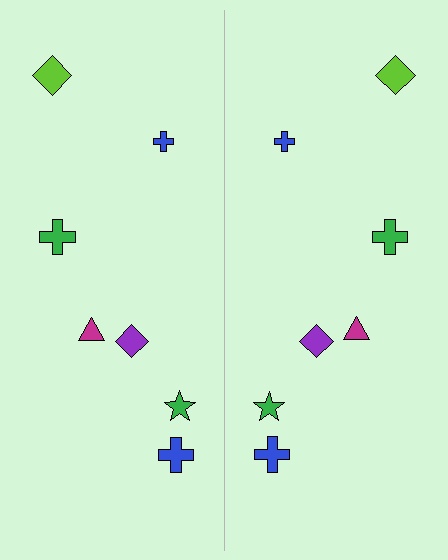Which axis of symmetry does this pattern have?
The pattern has a vertical axis of symmetry running through the center of the image.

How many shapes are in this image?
There are 14 shapes in this image.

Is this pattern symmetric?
Yes, this pattern has bilateral (reflection) symmetry.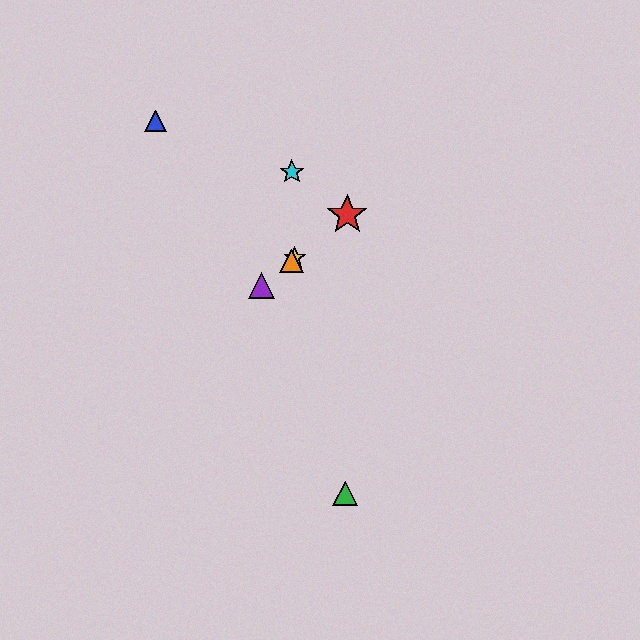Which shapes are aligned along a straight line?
The red star, the yellow star, the purple triangle, the orange triangle are aligned along a straight line.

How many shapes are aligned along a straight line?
4 shapes (the red star, the yellow star, the purple triangle, the orange triangle) are aligned along a straight line.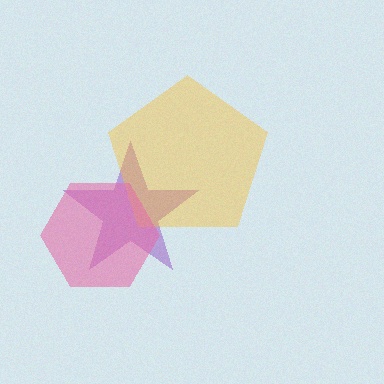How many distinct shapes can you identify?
There are 3 distinct shapes: a purple star, a yellow pentagon, a pink hexagon.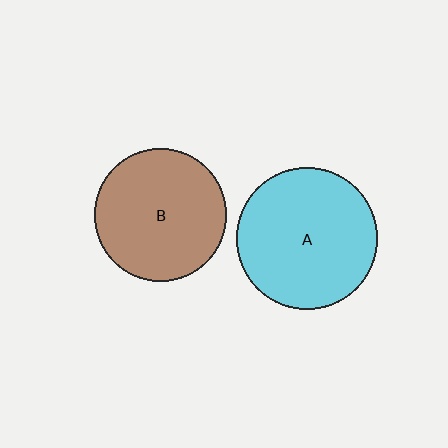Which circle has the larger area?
Circle A (cyan).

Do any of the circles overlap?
No, none of the circles overlap.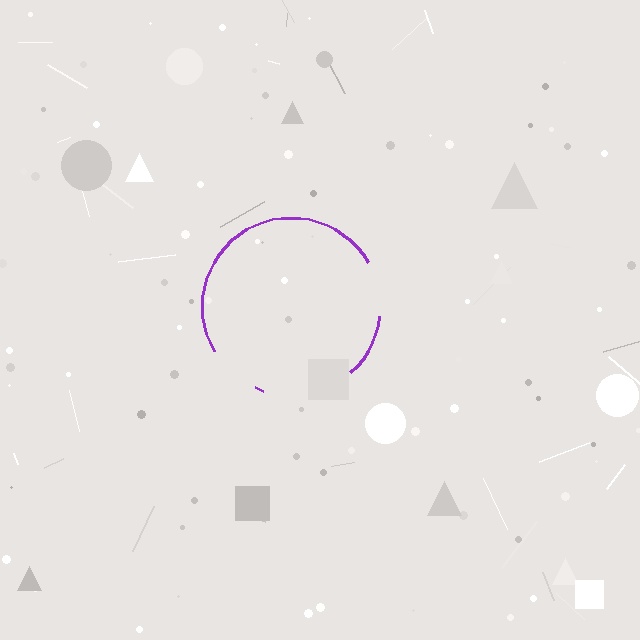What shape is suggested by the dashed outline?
The dashed outline suggests a circle.